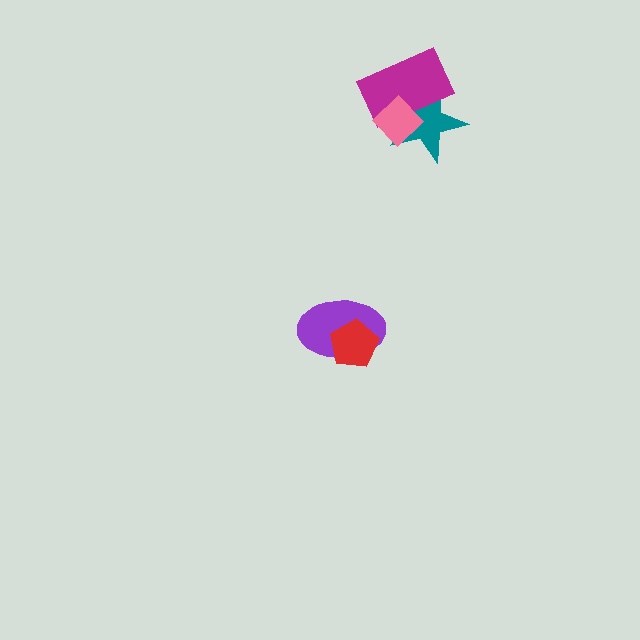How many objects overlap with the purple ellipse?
1 object overlaps with the purple ellipse.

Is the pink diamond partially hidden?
No, no other shape covers it.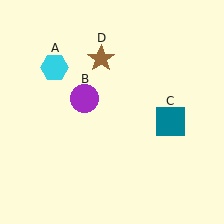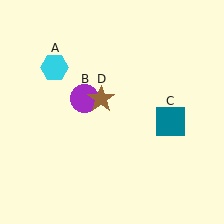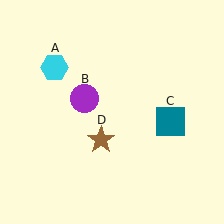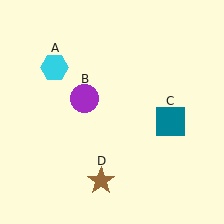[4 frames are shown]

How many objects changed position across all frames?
1 object changed position: brown star (object D).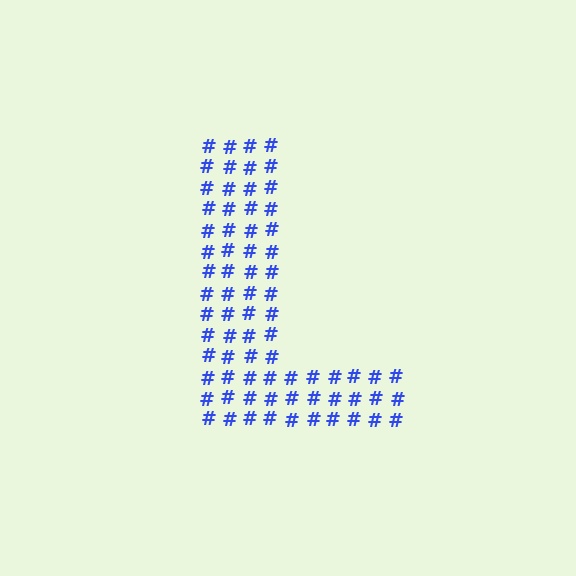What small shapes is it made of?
It is made of small hash symbols.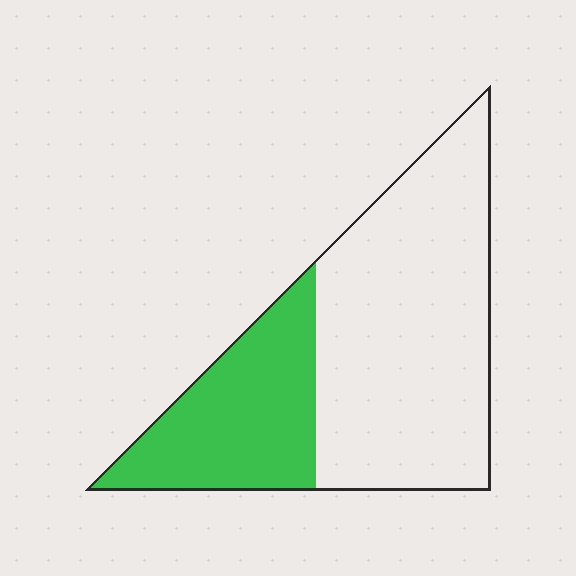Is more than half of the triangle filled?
No.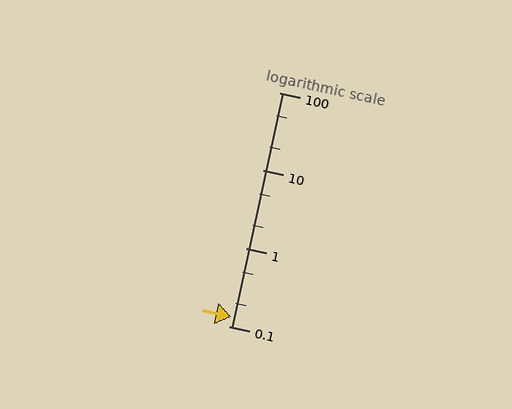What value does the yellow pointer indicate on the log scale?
The pointer indicates approximately 0.13.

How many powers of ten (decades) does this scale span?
The scale spans 3 decades, from 0.1 to 100.